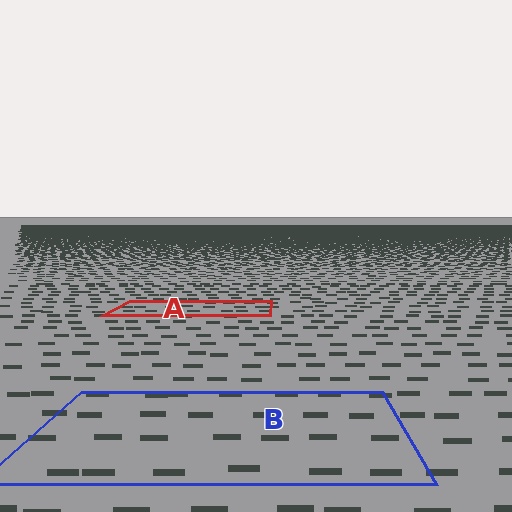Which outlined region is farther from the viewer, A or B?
Region A is farther from the viewer — the texture elements inside it appear smaller and more densely packed.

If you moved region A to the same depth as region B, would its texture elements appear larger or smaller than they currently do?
They would appear larger. At a closer depth, the same texture elements are projected at a bigger on-screen size.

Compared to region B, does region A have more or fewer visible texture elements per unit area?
Region A has more texture elements per unit area — they are packed more densely because it is farther away.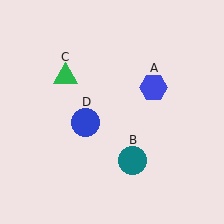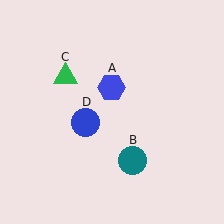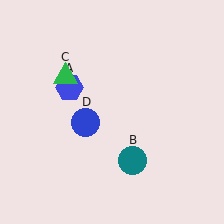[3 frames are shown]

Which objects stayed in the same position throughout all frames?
Teal circle (object B) and green triangle (object C) and blue circle (object D) remained stationary.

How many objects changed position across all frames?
1 object changed position: blue hexagon (object A).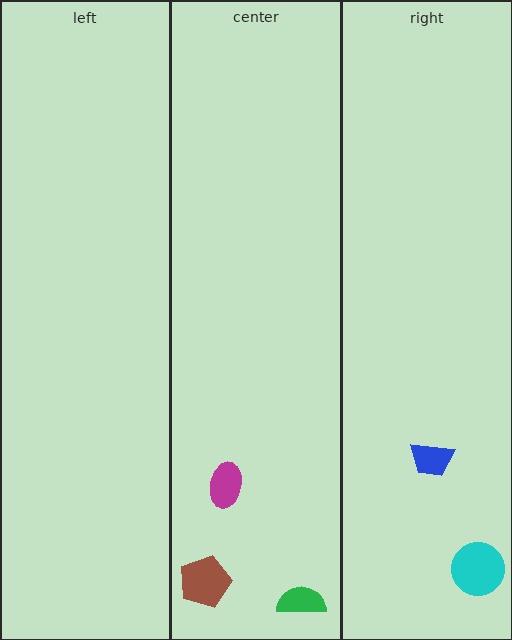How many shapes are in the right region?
2.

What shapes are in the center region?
The green semicircle, the brown pentagon, the magenta ellipse.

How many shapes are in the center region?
3.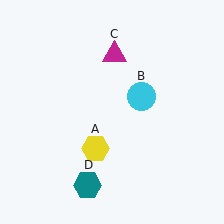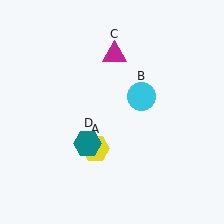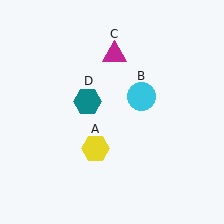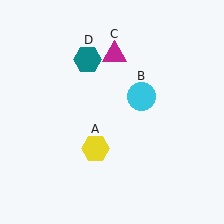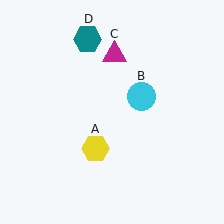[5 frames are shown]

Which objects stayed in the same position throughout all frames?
Yellow hexagon (object A) and cyan circle (object B) and magenta triangle (object C) remained stationary.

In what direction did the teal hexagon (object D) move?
The teal hexagon (object D) moved up.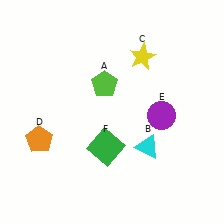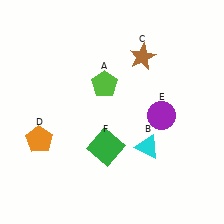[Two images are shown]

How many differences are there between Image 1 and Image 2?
There is 1 difference between the two images.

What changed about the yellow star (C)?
In Image 1, C is yellow. In Image 2, it changed to brown.